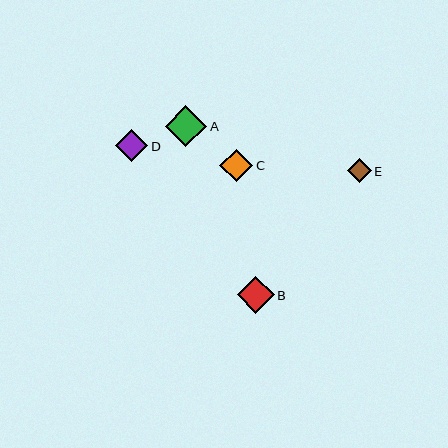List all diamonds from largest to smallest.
From largest to smallest: A, B, C, D, E.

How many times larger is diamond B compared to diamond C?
Diamond B is approximately 1.1 times the size of diamond C.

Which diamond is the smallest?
Diamond E is the smallest with a size of approximately 24 pixels.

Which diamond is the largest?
Diamond A is the largest with a size of approximately 41 pixels.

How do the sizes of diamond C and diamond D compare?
Diamond C and diamond D are approximately the same size.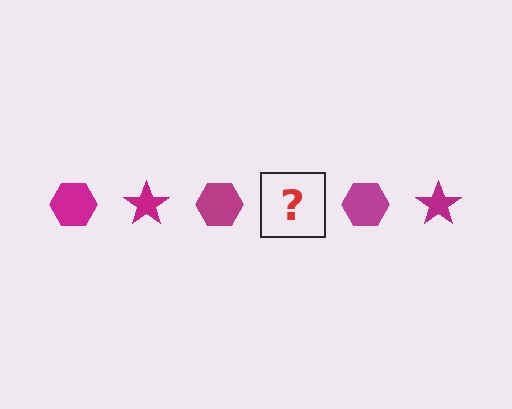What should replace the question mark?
The question mark should be replaced with a magenta star.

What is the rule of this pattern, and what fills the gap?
The rule is that the pattern cycles through hexagon, star shapes in magenta. The gap should be filled with a magenta star.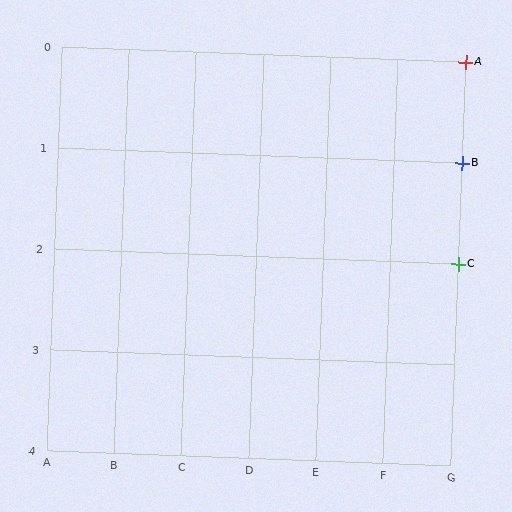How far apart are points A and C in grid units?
Points A and C are 2 rows apart.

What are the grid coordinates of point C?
Point C is at grid coordinates (G, 2).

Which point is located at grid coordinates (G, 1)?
Point B is at (G, 1).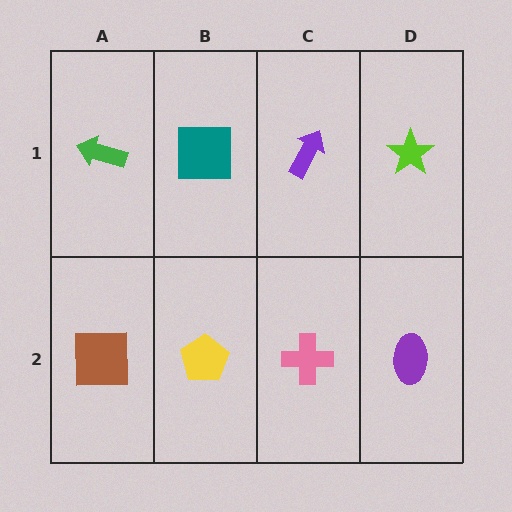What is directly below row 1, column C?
A pink cross.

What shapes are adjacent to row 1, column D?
A purple ellipse (row 2, column D), a purple arrow (row 1, column C).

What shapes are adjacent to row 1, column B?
A yellow pentagon (row 2, column B), a green arrow (row 1, column A), a purple arrow (row 1, column C).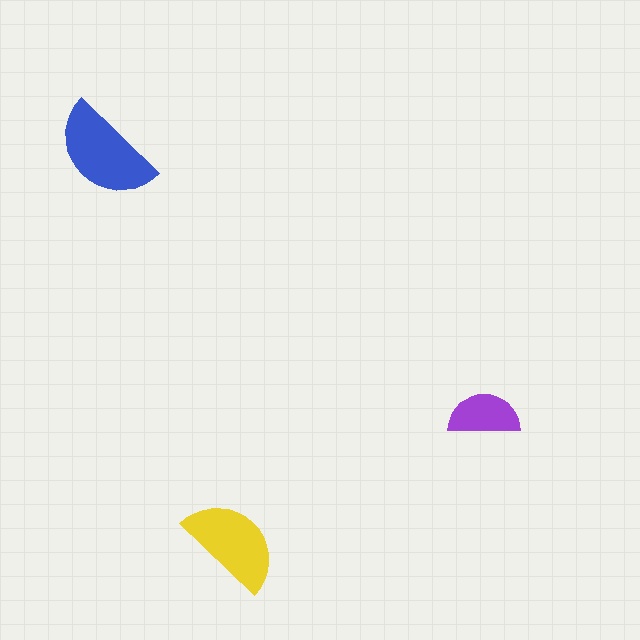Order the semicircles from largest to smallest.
the blue one, the yellow one, the purple one.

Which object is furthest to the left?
The blue semicircle is leftmost.